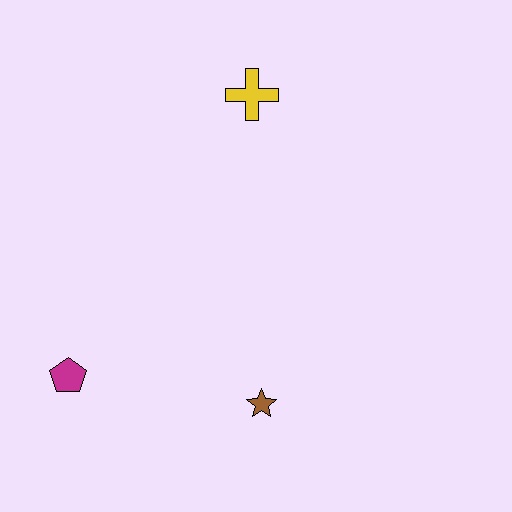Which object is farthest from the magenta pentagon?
The yellow cross is farthest from the magenta pentagon.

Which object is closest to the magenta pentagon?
The brown star is closest to the magenta pentagon.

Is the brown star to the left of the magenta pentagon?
No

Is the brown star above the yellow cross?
No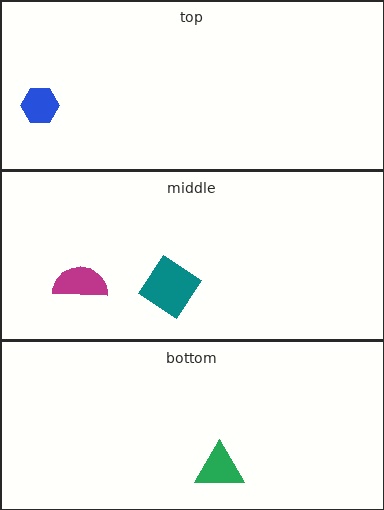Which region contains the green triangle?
The bottom region.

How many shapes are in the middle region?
2.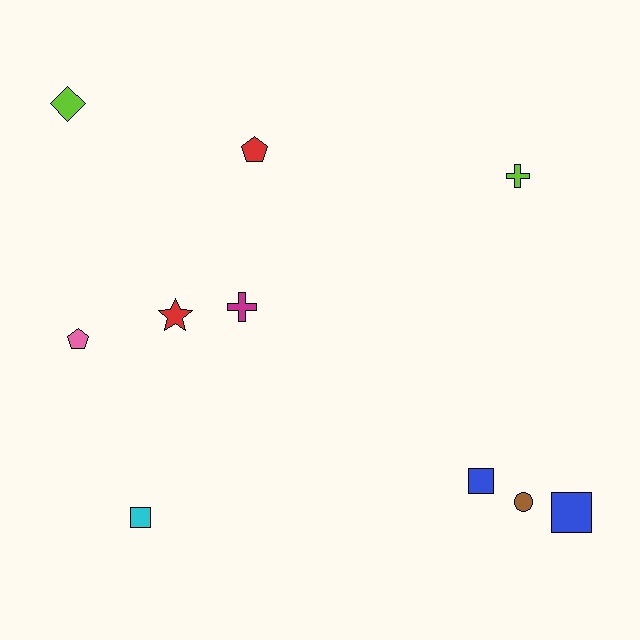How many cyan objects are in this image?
There is 1 cyan object.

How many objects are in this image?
There are 10 objects.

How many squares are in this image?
There are 3 squares.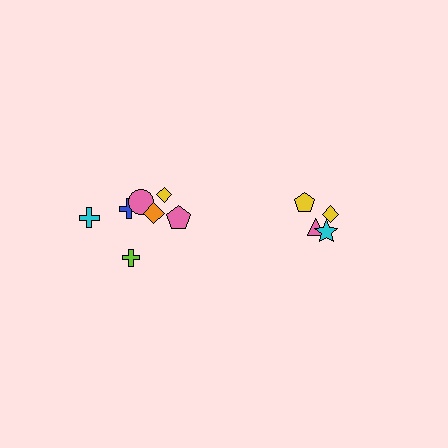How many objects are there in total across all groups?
There are 11 objects.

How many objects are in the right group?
There are 4 objects.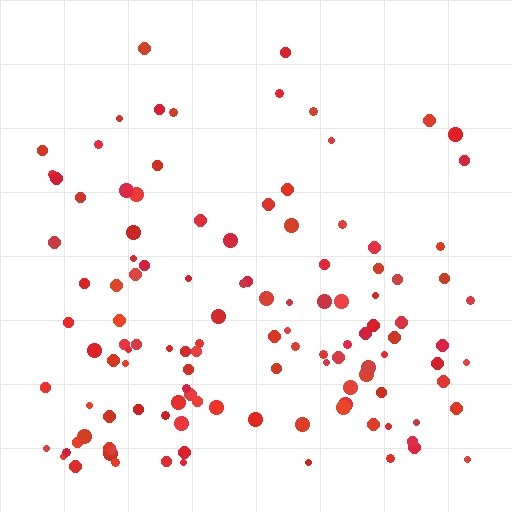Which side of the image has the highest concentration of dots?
The bottom.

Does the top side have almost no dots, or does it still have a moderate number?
Still a moderate number, just noticeably fewer than the bottom.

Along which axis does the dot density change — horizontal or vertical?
Vertical.